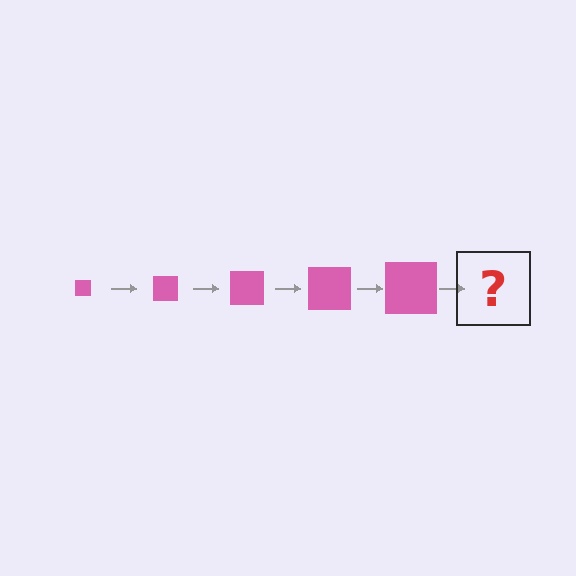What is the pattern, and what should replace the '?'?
The pattern is that the square gets progressively larger each step. The '?' should be a pink square, larger than the previous one.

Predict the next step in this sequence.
The next step is a pink square, larger than the previous one.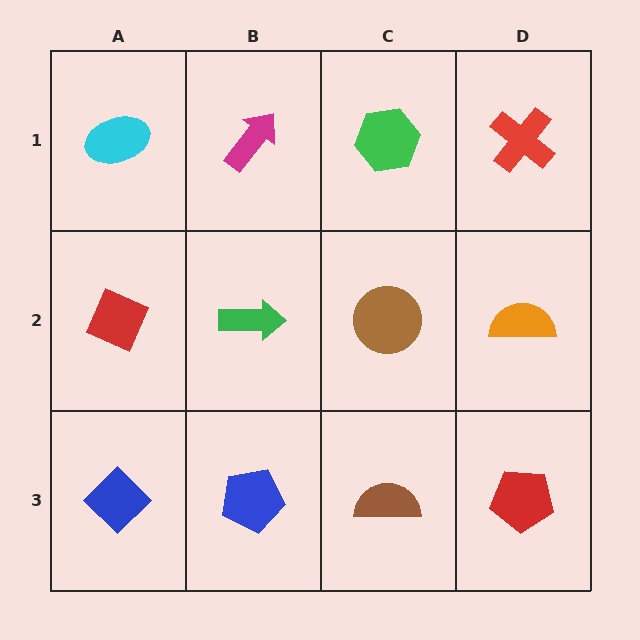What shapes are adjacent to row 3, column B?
A green arrow (row 2, column B), a blue diamond (row 3, column A), a brown semicircle (row 3, column C).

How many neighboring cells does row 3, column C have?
3.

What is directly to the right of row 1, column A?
A magenta arrow.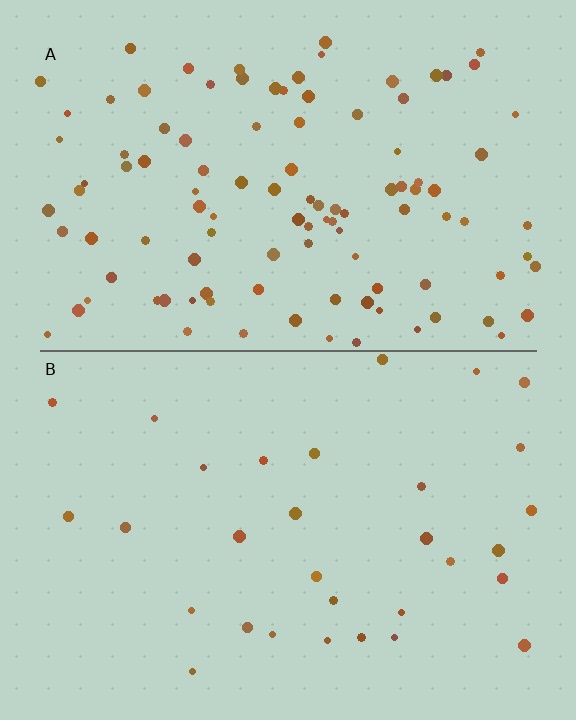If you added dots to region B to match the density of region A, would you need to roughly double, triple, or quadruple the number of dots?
Approximately triple.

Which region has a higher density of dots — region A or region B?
A (the top).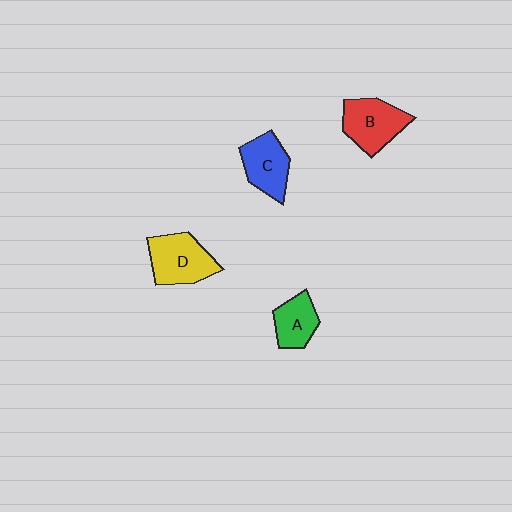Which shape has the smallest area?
Shape A (green).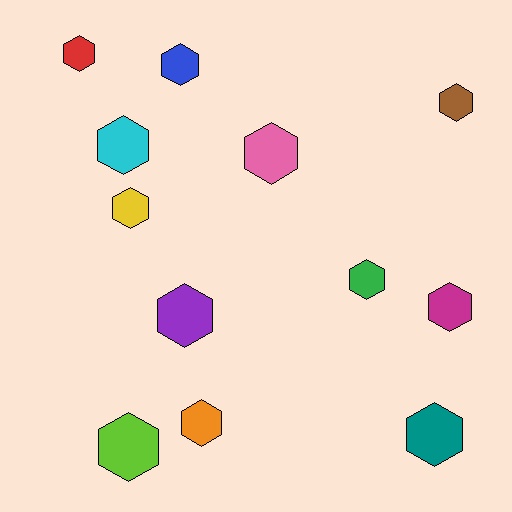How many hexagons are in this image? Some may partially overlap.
There are 12 hexagons.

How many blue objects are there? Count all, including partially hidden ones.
There is 1 blue object.